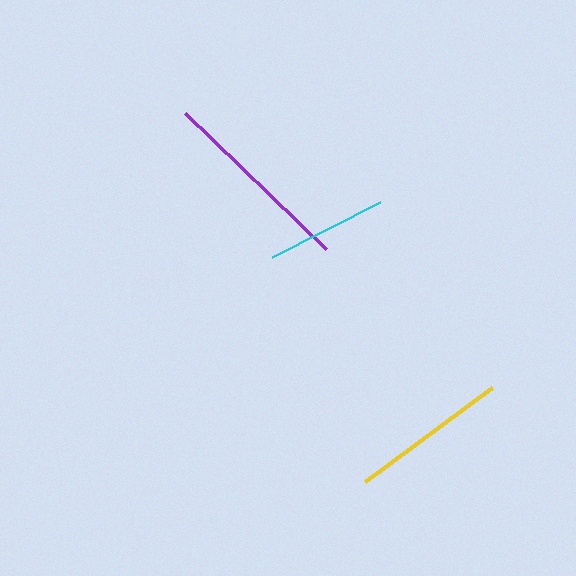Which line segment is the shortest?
The cyan line is the shortest at approximately 122 pixels.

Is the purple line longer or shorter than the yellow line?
The purple line is longer than the yellow line.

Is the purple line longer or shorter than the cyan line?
The purple line is longer than the cyan line.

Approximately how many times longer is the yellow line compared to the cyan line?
The yellow line is approximately 1.3 times the length of the cyan line.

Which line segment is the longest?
The purple line is the longest at approximately 196 pixels.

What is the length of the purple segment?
The purple segment is approximately 196 pixels long.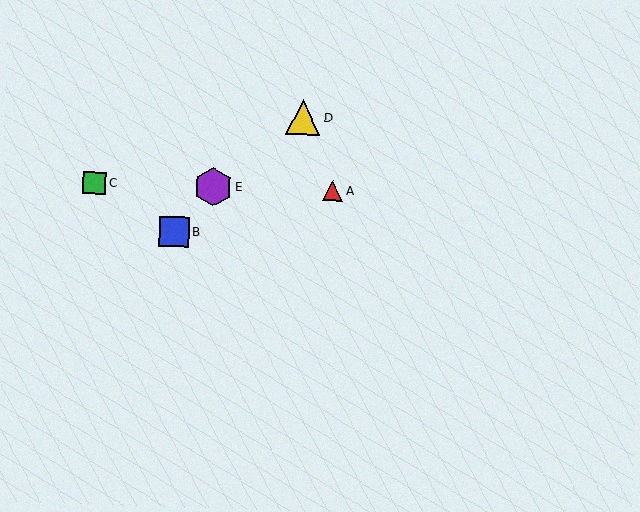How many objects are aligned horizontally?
3 objects (A, C, E) are aligned horizontally.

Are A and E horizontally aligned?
Yes, both are at y≈191.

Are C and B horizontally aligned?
No, C is at y≈183 and B is at y≈231.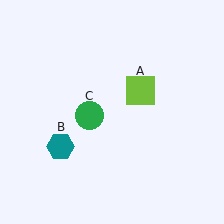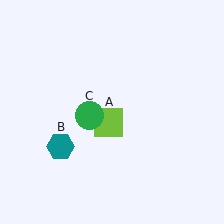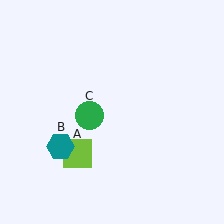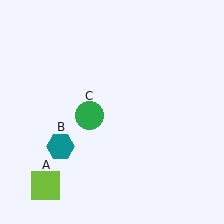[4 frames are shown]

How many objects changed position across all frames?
1 object changed position: lime square (object A).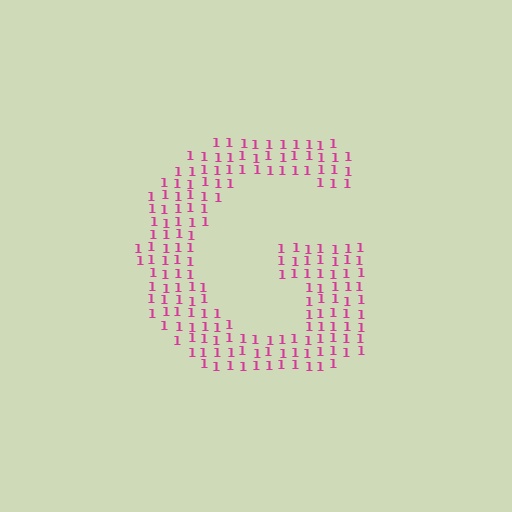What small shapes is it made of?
It is made of small digit 1's.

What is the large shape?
The large shape is the letter G.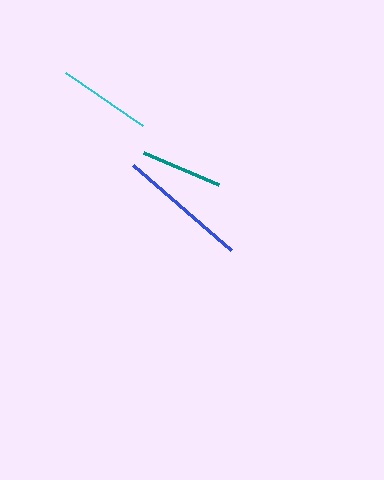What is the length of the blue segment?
The blue segment is approximately 129 pixels long.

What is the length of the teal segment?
The teal segment is approximately 81 pixels long.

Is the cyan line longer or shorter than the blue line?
The blue line is longer than the cyan line.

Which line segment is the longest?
The blue line is the longest at approximately 129 pixels.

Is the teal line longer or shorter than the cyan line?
The cyan line is longer than the teal line.